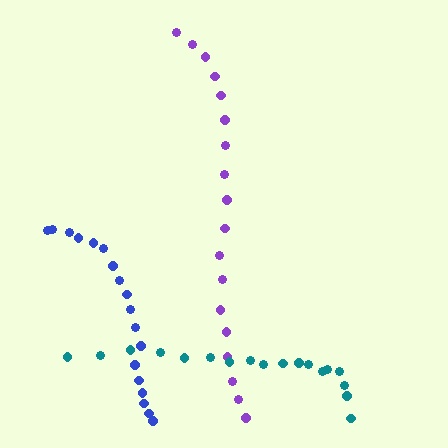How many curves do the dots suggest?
There are 3 distinct paths.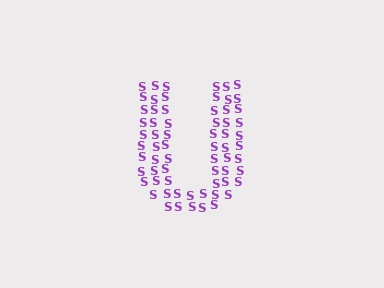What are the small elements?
The small elements are letter S's.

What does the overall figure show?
The overall figure shows the letter U.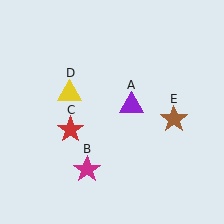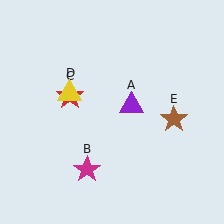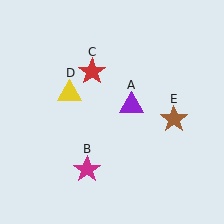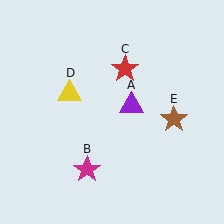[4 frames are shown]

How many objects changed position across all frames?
1 object changed position: red star (object C).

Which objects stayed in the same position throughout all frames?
Purple triangle (object A) and magenta star (object B) and yellow triangle (object D) and brown star (object E) remained stationary.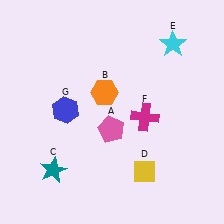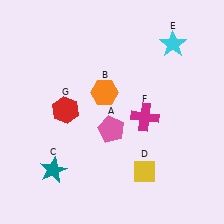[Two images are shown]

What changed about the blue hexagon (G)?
In Image 1, G is blue. In Image 2, it changed to red.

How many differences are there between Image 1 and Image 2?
There is 1 difference between the two images.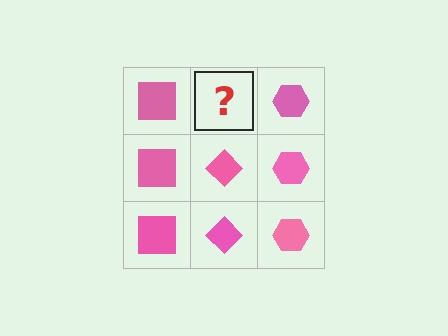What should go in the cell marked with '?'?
The missing cell should contain a pink diamond.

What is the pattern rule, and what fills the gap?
The rule is that each column has a consistent shape. The gap should be filled with a pink diamond.